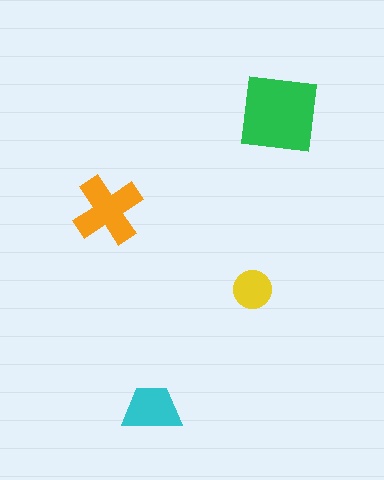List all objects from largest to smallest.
The green square, the orange cross, the cyan trapezoid, the yellow circle.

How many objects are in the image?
There are 4 objects in the image.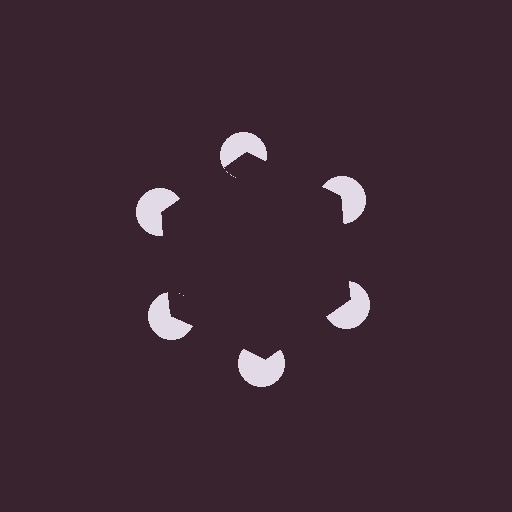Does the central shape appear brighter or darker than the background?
It typically appears slightly darker than the background, even though no actual brightness change is drawn.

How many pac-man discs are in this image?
There are 6 — one at each vertex of the illusory hexagon.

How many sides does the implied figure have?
6 sides.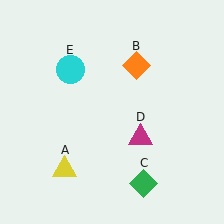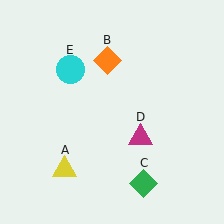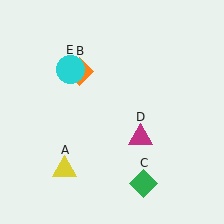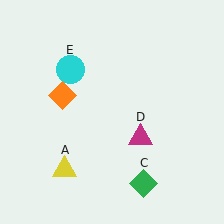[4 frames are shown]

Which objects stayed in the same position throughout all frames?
Yellow triangle (object A) and green diamond (object C) and magenta triangle (object D) and cyan circle (object E) remained stationary.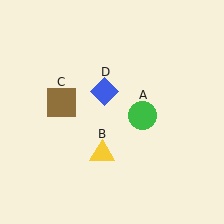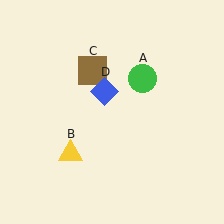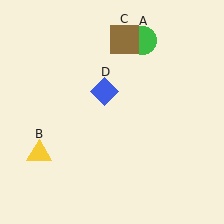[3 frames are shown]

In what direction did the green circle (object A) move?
The green circle (object A) moved up.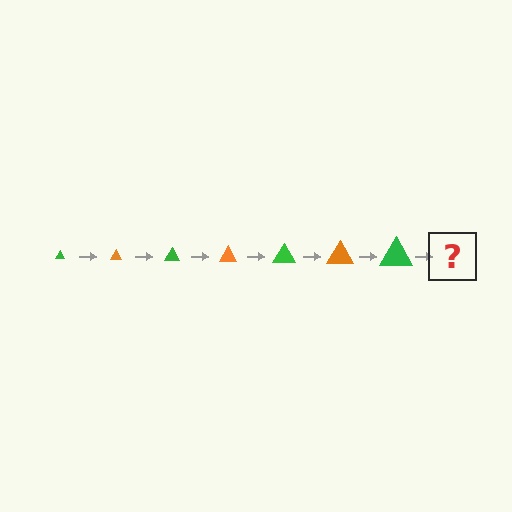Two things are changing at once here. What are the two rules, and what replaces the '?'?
The two rules are that the triangle grows larger each step and the color cycles through green and orange. The '?' should be an orange triangle, larger than the previous one.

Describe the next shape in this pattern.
It should be an orange triangle, larger than the previous one.